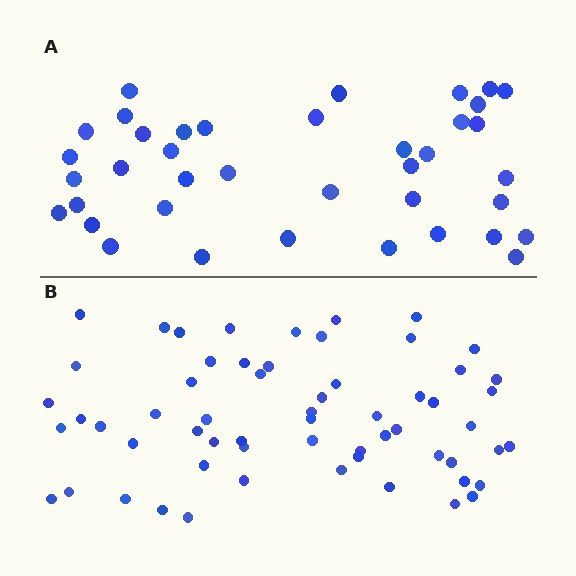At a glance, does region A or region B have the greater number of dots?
Region B (the bottom region) has more dots.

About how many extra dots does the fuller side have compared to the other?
Region B has approximately 20 more dots than region A.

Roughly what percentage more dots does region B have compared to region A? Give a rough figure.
About 55% more.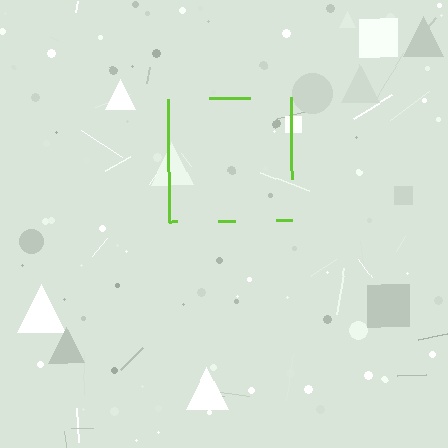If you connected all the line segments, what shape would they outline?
They would outline a square.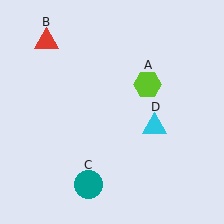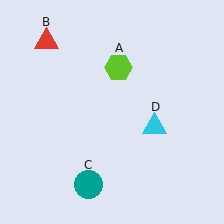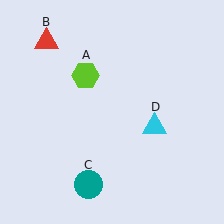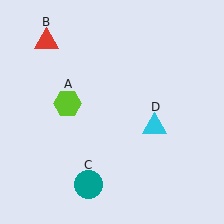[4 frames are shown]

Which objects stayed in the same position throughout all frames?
Red triangle (object B) and teal circle (object C) and cyan triangle (object D) remained stationary.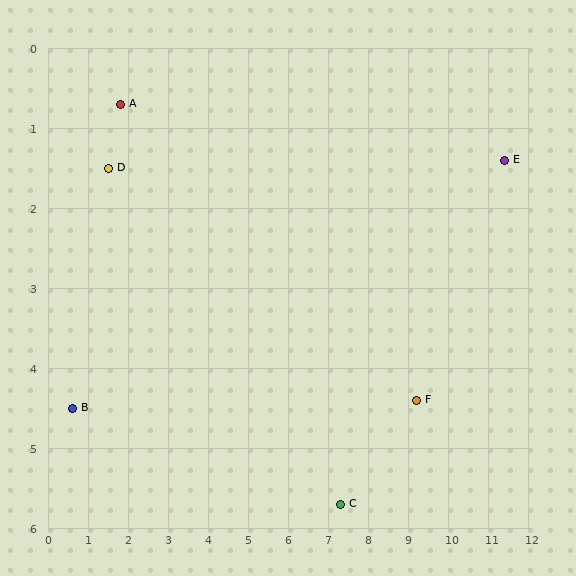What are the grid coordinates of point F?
Point F is at approximately (9.2, 4.4).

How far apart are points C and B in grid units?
Points C and B are about 6.8 grid units apart.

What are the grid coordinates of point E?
Point E is at approximately (11.4, 1.4).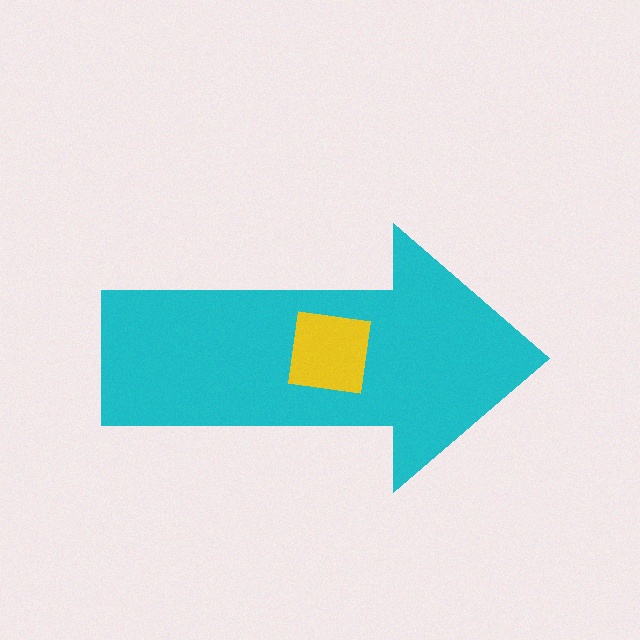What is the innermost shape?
The yellow square.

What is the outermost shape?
The cyan arrow.